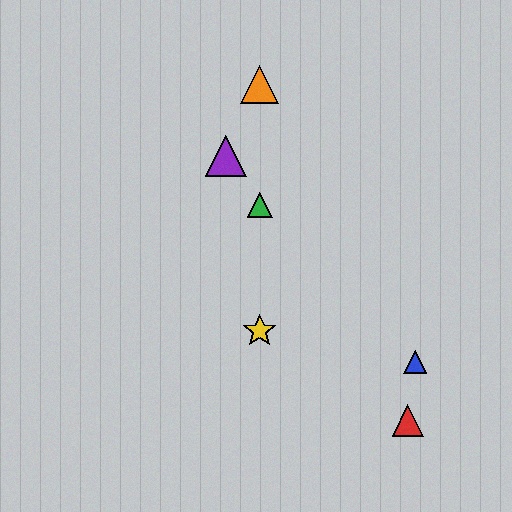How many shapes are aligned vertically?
3 shapes (the green triangle, the yellow star, the orange triangle) are aligned vertically.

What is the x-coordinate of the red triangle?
The red triangle is at x≈408.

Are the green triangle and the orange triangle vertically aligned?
Yes, both are at x≈260.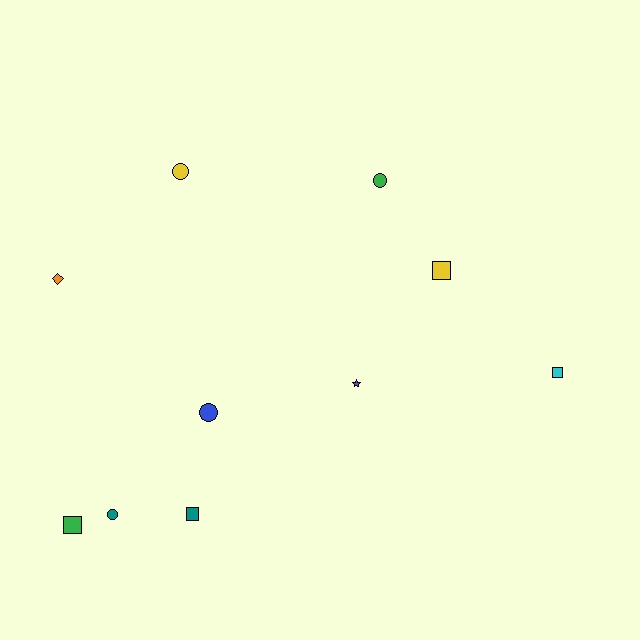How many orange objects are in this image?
There is 1 orange object.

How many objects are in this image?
There are 10 objects.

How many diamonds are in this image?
There is 1 diamond.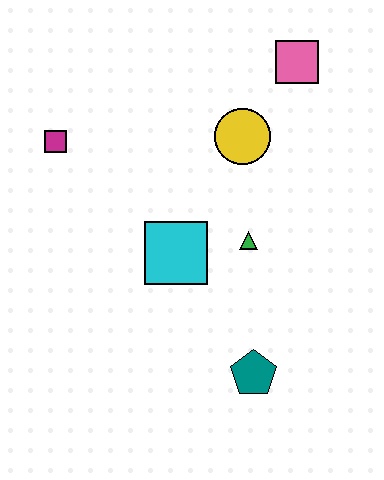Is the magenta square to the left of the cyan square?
Yes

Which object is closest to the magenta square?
The cyan square is closest to the magenta square.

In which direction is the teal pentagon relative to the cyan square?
The teal pentagon is below the cyan square.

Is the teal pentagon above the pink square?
No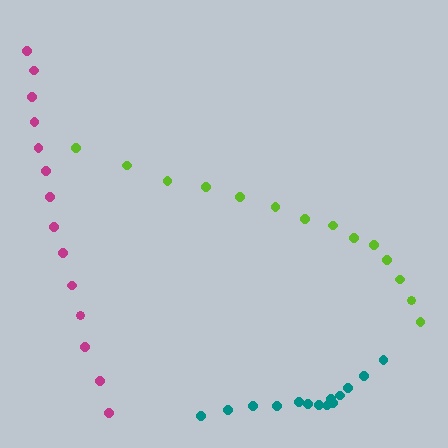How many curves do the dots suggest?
There are 3 distinct paths.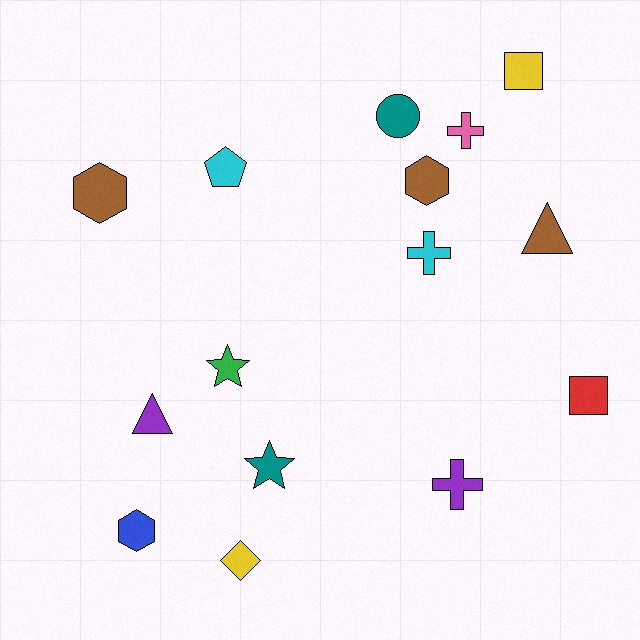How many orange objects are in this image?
There are no orange objects.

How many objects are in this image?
There are 15 objects.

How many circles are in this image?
There is 1 circle.